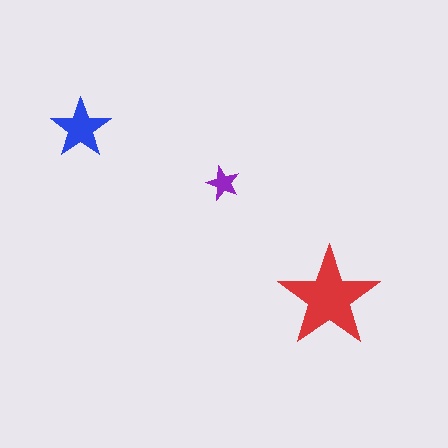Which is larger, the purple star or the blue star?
The blue one.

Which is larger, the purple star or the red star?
The red one.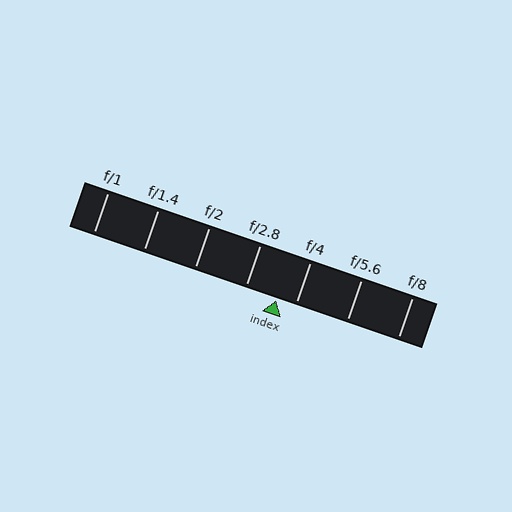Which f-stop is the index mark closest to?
The index mark is closest to f/4.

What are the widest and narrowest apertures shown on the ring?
The widest aperture shown is f/1 and the narrowest is f/8.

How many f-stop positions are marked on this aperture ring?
There are 7 f-stop positions marked.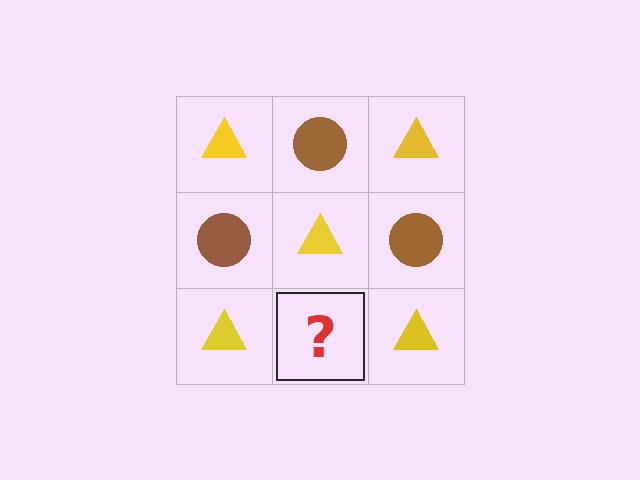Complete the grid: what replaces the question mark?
The question mark should be replaced with a brown circle.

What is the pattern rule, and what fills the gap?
The rule is that it alternates yellow triangle and brown circle in a checkerboard pattern. The gap should be filled with a brown circle.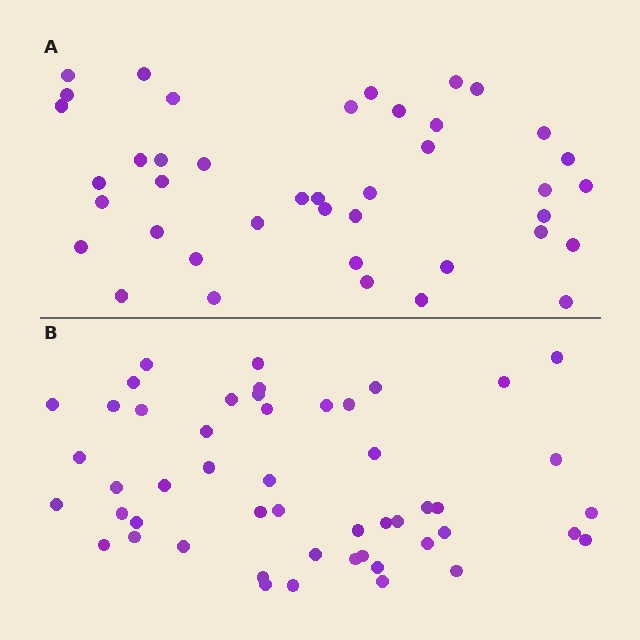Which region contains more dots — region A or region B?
Region B (the bottom region) has more dots.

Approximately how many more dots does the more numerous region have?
Region B has roughly 8 or so more dots than region A.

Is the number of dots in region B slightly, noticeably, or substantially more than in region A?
Region B has only slightly more — the two regions are fairly close. The ratio is roughly 1.2 to 1.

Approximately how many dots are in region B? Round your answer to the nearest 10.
About 50 dots.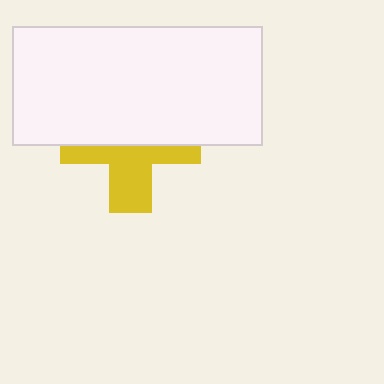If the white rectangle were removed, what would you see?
You would see the complete yellow cross.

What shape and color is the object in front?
The object in front is a white rectangle.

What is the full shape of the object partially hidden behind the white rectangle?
The partially hidden object is a yellow cross.